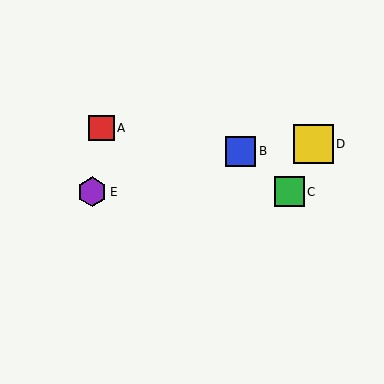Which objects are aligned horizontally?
Objects C, E are aligned horizontally.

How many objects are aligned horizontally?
2 objects (C, E) are aligned horizontally.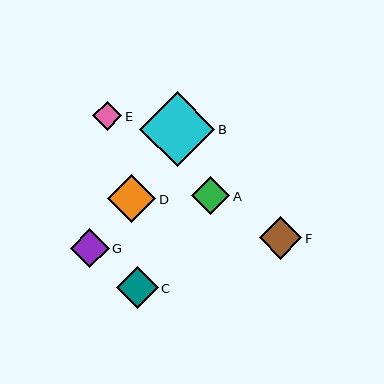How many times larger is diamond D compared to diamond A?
Diamond D is approximately 1.3 times the size of diamond A.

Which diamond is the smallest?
Diamond E is the smallest with a size of approximately 29 pixels.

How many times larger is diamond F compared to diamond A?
Diamond F is approximately 1.1 times the size of diamond A.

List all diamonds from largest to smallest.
From largest to smallest: B, D, F, C, G, A, E.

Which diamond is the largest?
Diamond B is the largest with a size of approximately 75 pixels.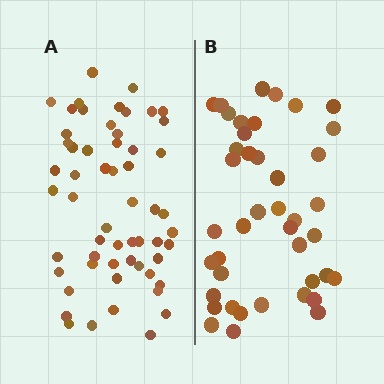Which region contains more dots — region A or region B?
Region A (the left region) has more dots.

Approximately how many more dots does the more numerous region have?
Region A has approximately 15 more dots than region B.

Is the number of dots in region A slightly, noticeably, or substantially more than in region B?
Region A has noticeably more, but not dramatically so. The ratio is roughly 1.4 to 1.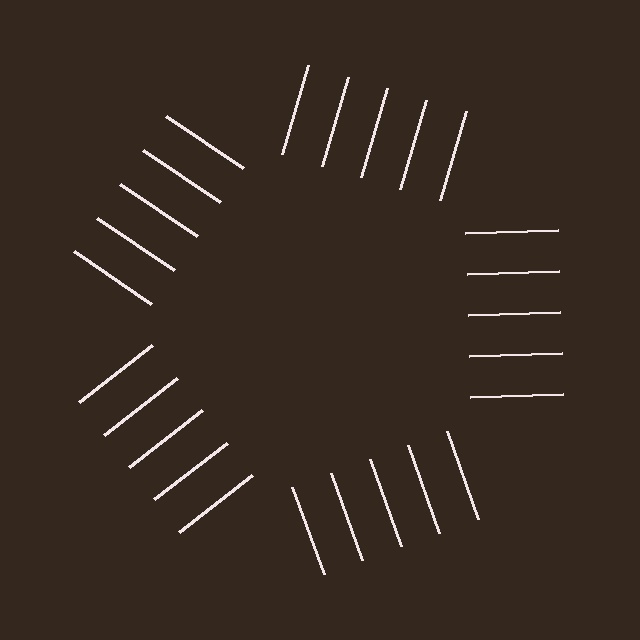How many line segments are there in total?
25 — 5 along each of the 5 edges.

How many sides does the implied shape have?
5 sides — the line-ends trace a pentagon.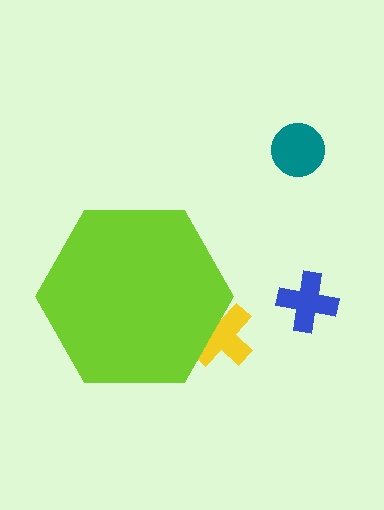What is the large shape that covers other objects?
A lime hexagon.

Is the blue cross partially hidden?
No, the blue cross is fully visible.